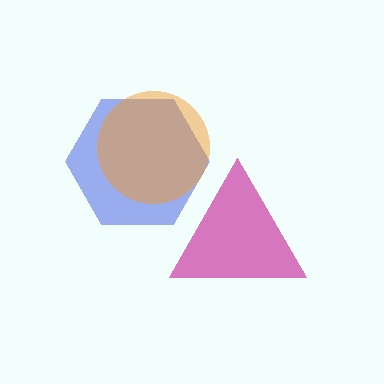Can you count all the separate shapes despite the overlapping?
Yes, there are 3 separate shapes.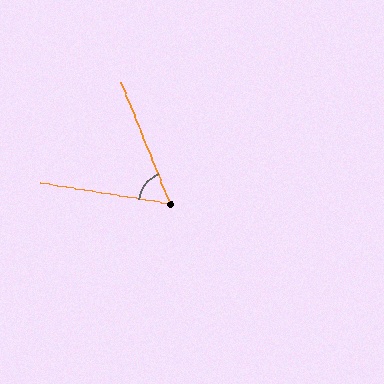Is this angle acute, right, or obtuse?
It is acute.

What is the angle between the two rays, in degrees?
Approximately 59 degrees.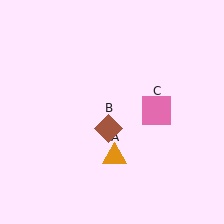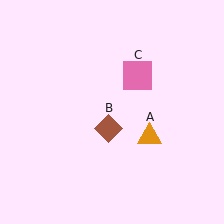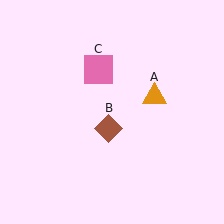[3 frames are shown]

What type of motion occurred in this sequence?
The orange triangle (object A), pink square (object C) rotated counterclockwise around the center of the scene.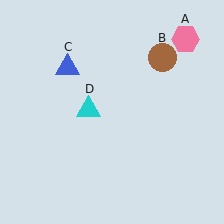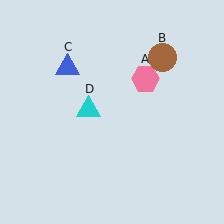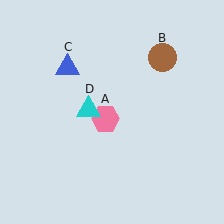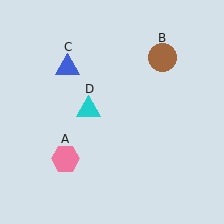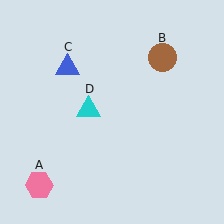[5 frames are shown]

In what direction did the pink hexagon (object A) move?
The pink hexagon (object A) moved down and to the left.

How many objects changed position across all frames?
1 object changed position: pink hexagon (object A).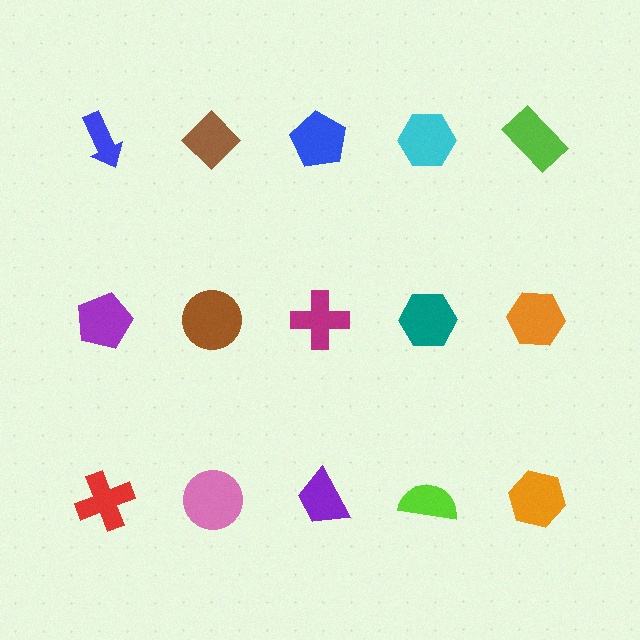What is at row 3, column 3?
A purple trapezoid.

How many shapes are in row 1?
5 shapes.